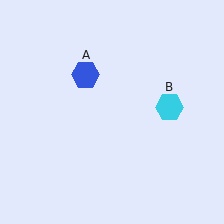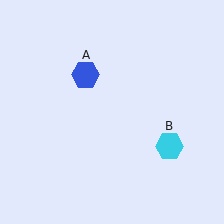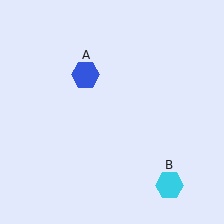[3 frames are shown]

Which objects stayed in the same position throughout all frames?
Blue hexagon (object A) remained stationary.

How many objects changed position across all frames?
1 object changed position: cyan hexagon (object B).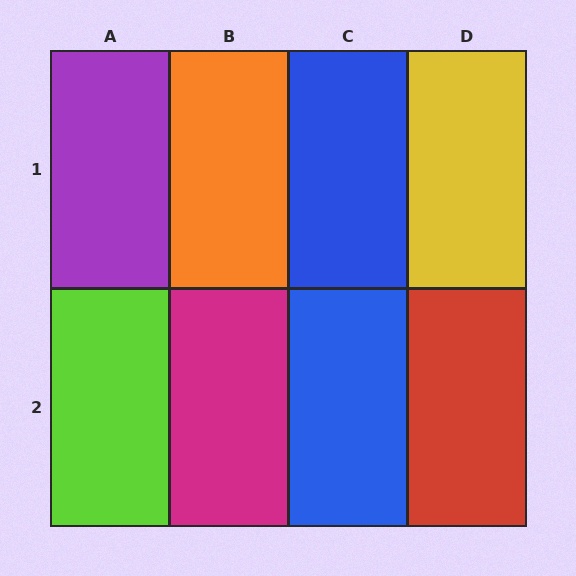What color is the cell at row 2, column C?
Blue.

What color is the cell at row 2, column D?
Red.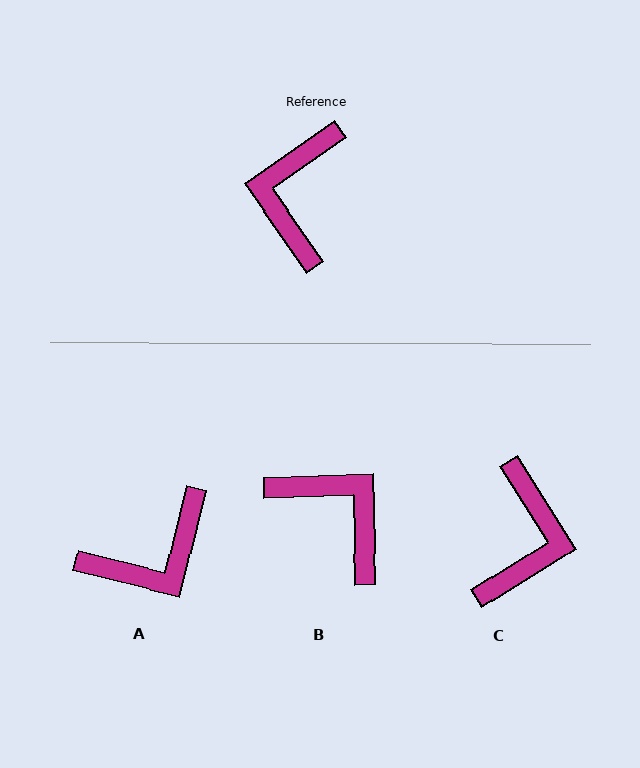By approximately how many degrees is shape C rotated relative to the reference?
Approximately 177 degrees counter-clockwise.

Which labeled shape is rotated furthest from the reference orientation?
C, about 177 degrees away.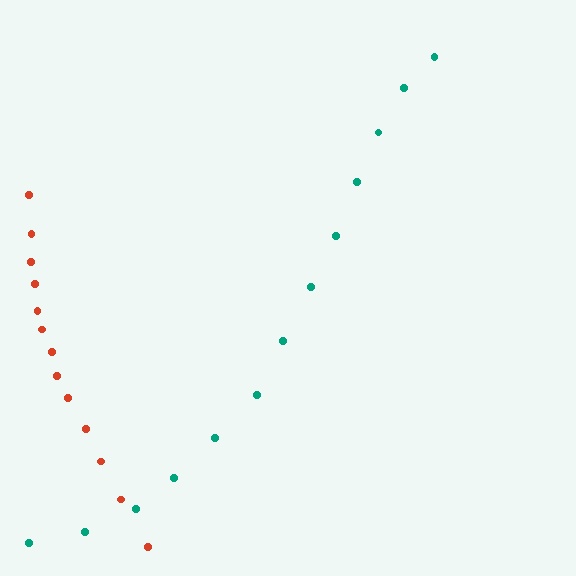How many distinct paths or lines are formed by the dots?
There are 2 distinct paths.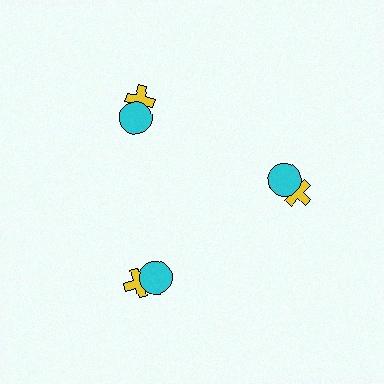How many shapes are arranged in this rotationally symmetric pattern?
There are 6 shapes, arranged in 3 groups of 2.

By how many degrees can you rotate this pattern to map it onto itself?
The pattern maps onto itself every 120 degrees of rotation.